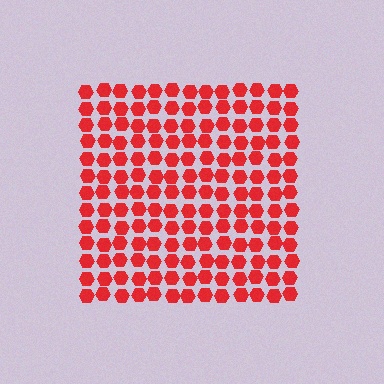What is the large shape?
The large shape is a square.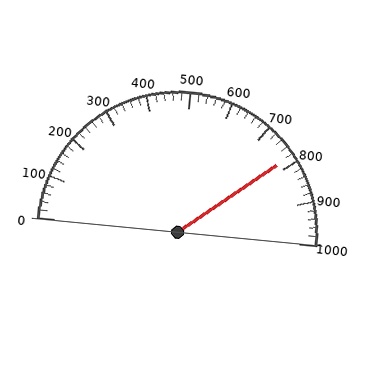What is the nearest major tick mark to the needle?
The nearest major tick mark is 800.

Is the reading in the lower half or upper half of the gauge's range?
The reading is in the upper half of the range (0 to 1000).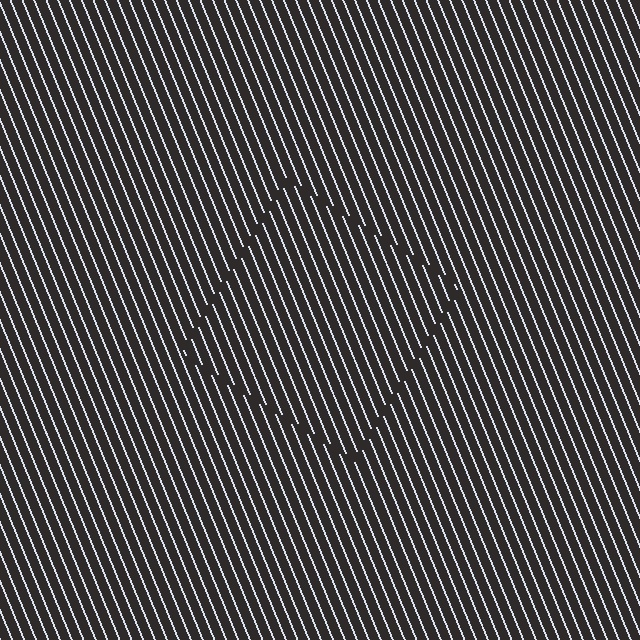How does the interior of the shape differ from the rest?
The interior of the shape contains the same grating, shifted by half a period — the contour is defined by the phase discontinuity where line-ends from the inner and outer gratings abut.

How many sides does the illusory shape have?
4 sides — the line-ends trace a square.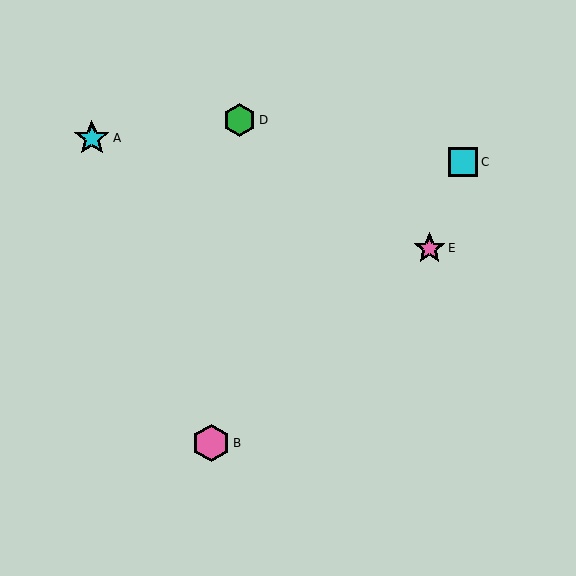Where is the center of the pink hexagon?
The center of the pink hexagon is at (211, 443).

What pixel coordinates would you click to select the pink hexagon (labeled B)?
Click at (211, 443) to select the pink hexagon B.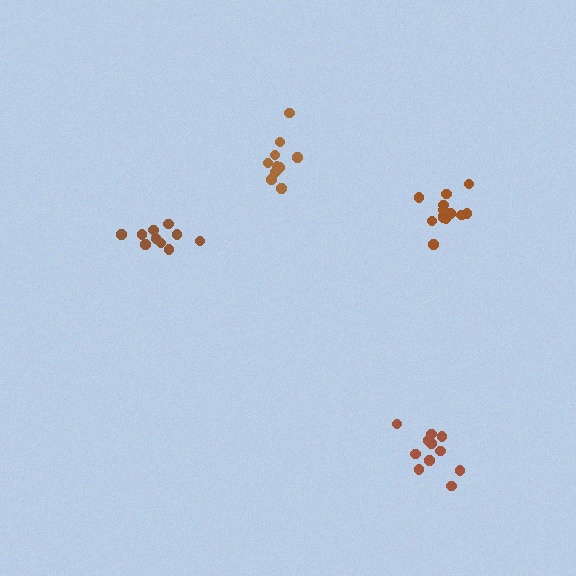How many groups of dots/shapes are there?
There are 4 groups.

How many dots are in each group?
Group 1: 10 dots, Group 2: 13 dots, Group 3: 10 dots, Group 4: 11 dots (44 total).